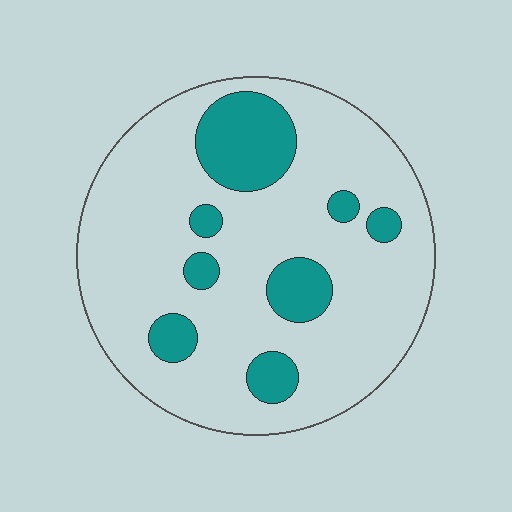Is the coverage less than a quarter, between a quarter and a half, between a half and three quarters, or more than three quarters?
Less than a quarter.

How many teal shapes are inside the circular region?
8.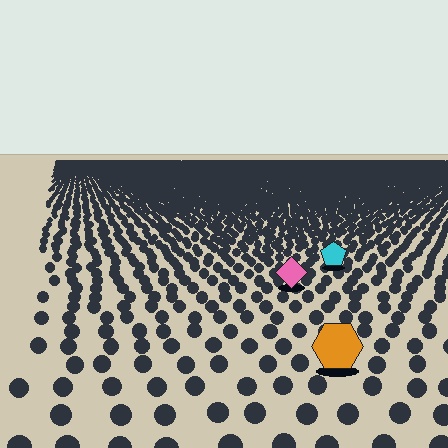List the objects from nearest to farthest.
From nearest to farthest: the orange hexagon, the pink diamond, the cyan pentagon.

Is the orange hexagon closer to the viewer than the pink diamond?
Yes. The orange hexagon is closer — you can tell from the texture gradient: the ground texture is coarser near it.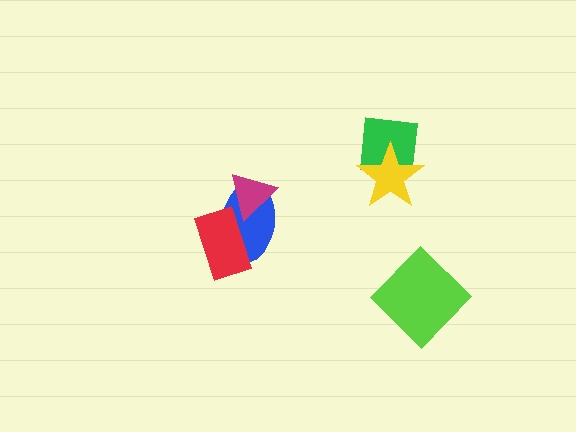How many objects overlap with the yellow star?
1 object overlaps with the yellow star.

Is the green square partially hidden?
Yes, it is partially covered by another shape.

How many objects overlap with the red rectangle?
1 object overlaps with the red rectangle.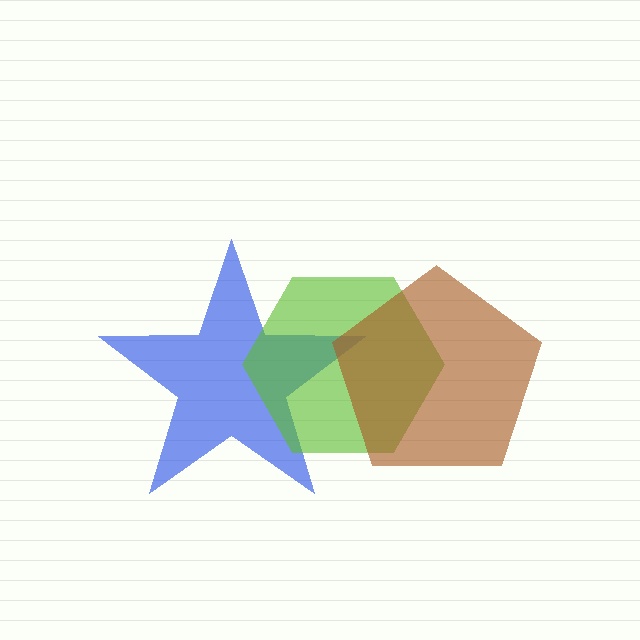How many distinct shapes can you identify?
There are 3 distinct shapes: a blue star, a lime hexagon, a brown pentagon.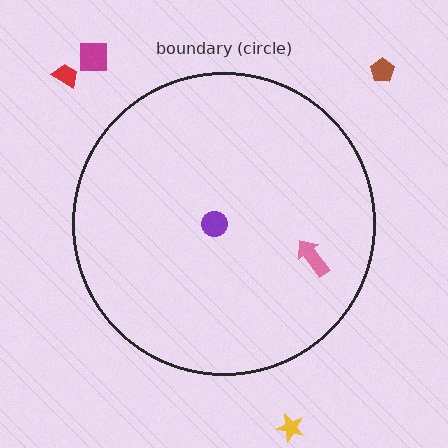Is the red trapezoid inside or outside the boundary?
Outside.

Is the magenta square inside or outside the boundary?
Outside.